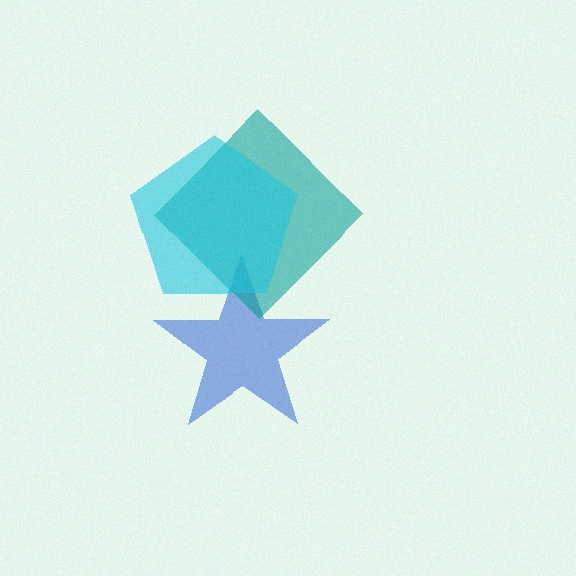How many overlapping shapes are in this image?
There are 3 overlapping shapes in the image.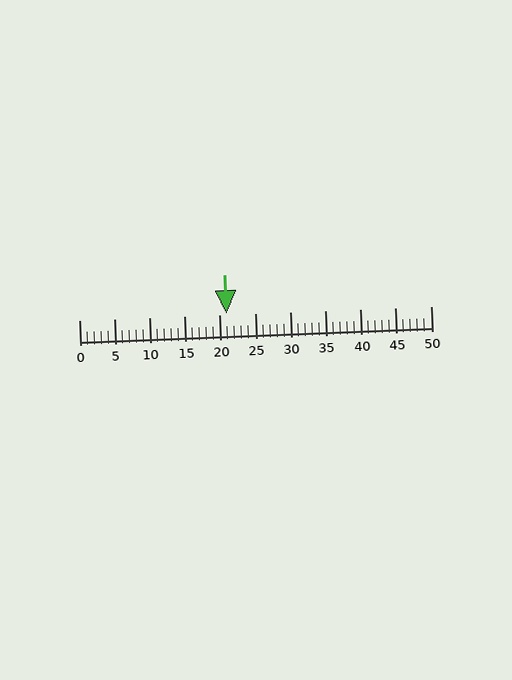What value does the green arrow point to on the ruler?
The green arrow points to approximately 21.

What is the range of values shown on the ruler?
The ruler shows values from 0 to 50.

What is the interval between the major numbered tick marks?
The major tick marks are spaced 5 units apart.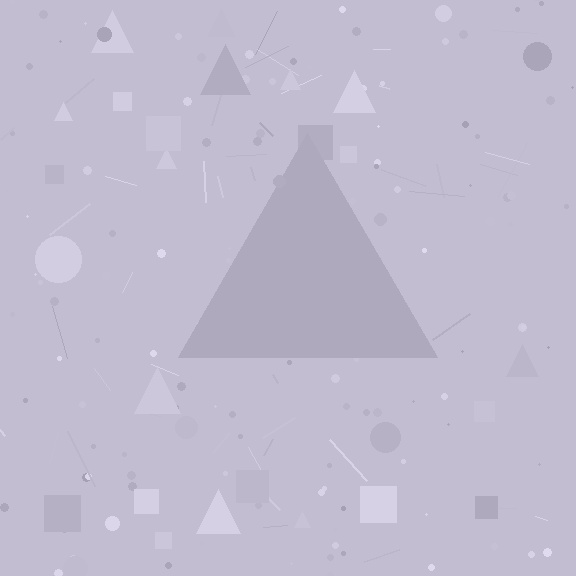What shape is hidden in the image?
A triangle is hidden in the image.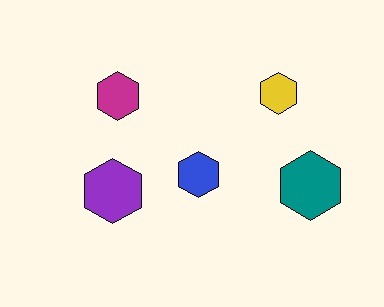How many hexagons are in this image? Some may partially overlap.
There are 5 hexagons.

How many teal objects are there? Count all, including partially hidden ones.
There is 1 teal object.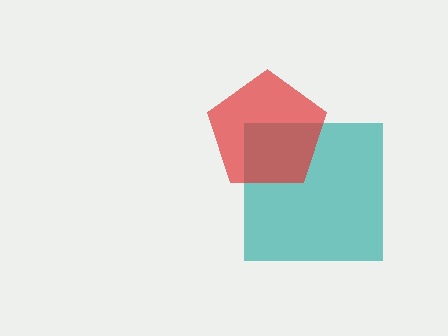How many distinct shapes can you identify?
There are 2 distinct shapes: a teal square, a red pentagon.